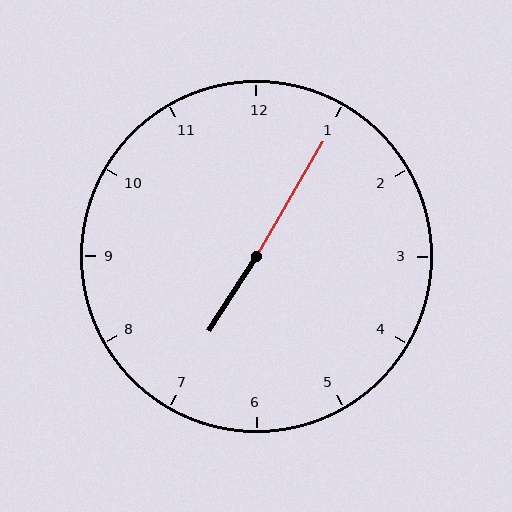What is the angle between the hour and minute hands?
Approximately 178 degrees.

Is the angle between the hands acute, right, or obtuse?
It is obtuse.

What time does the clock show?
7:05.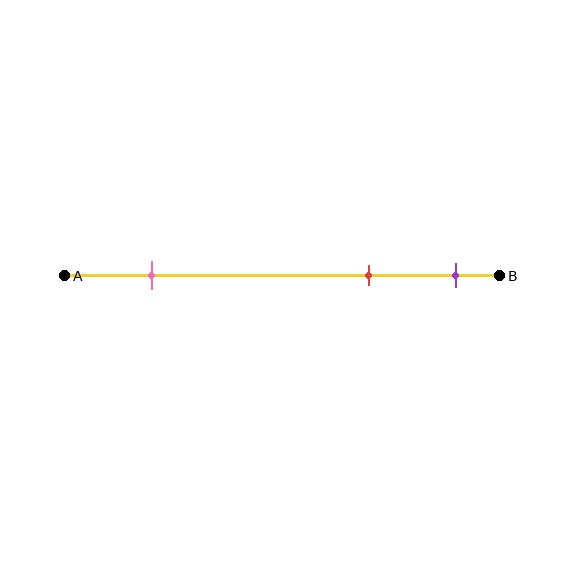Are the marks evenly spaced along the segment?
No, the marks are not evenly spaced.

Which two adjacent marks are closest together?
The red and purple marks are the closest adjacent pair.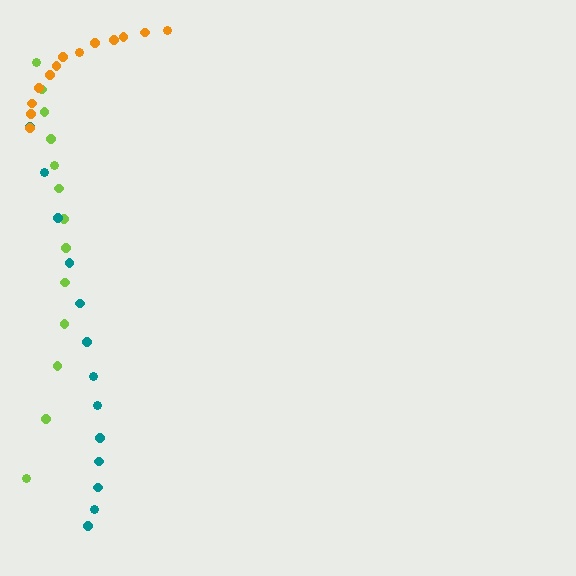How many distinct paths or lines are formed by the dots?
There are 3 distinct paths.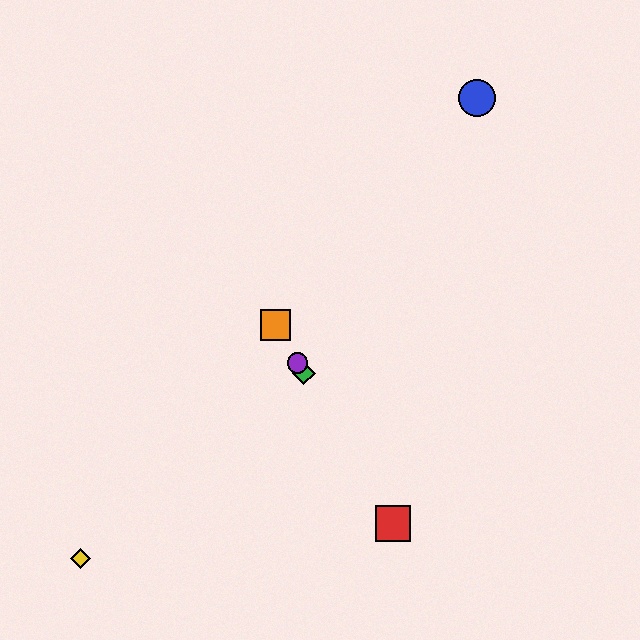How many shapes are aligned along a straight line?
4 shapes (the red square, the green diamond, the purple circle, the orange square) are aligned along a straight line.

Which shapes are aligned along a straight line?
The red square, the green diamond, the purple circle, the orange square are aligned along a straight line.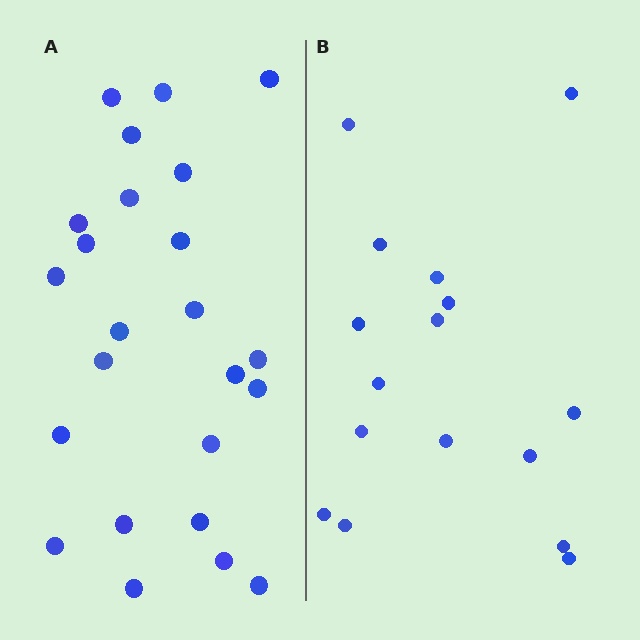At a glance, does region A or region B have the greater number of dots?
Region A (the left region) has more dots.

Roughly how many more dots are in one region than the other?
Region A has roughly 8 or so more dots than region B.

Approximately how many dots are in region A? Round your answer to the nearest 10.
About 20 dots. (The exact count is 24, which rounds to 20.)